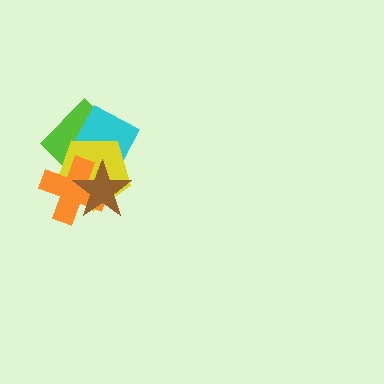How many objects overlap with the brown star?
4 objects overlap with the brown star.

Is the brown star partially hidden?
No, no other shape covers it.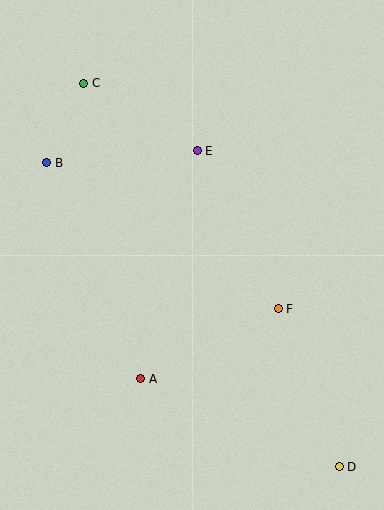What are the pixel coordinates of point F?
Point F is at (278, 309).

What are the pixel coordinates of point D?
Point D is at (339, 467).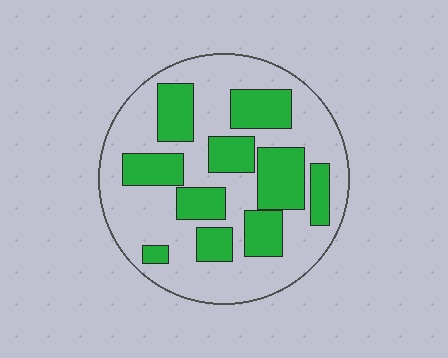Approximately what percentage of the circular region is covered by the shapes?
Approximately 35%.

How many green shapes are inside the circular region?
10.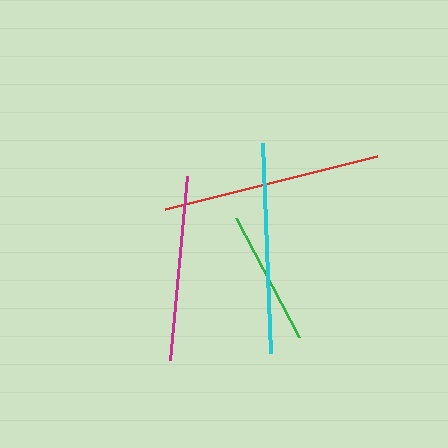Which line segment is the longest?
The red line is the longest at approximately 219 pixels.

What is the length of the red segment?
The red segment is approximately 219 pixels long.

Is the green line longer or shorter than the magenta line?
The magenta line is longer than the green line.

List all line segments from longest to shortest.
From longest to shortest: red, cyan, magenta, green.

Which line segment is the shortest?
The green line is the shortest at approximately 134 pixels.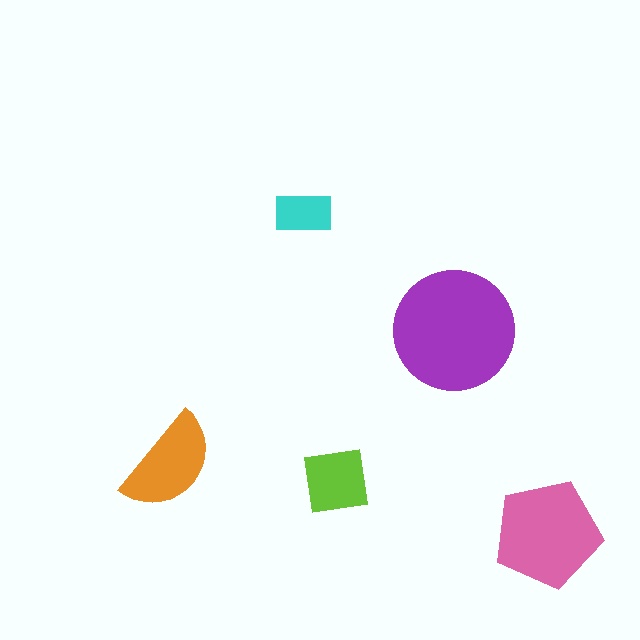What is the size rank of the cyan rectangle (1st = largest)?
5th.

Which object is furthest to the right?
The pink pentagon is rightmost.